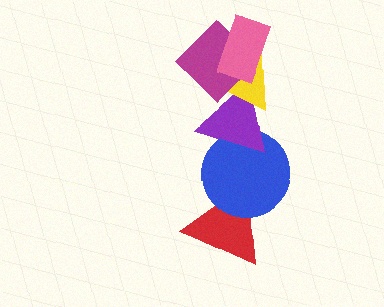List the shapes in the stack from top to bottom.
From top to bottom: the pink rectangle, the magenta diamond, the yellow triangle, the purple triangle, the blue circle, the red triangle.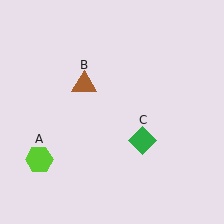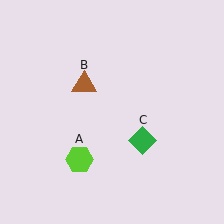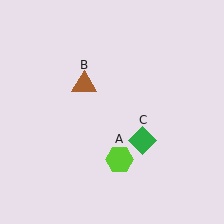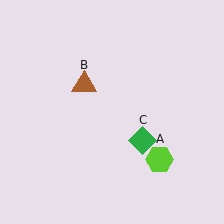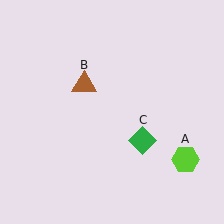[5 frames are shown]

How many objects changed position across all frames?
1 object changed position: lime hexagon (object A).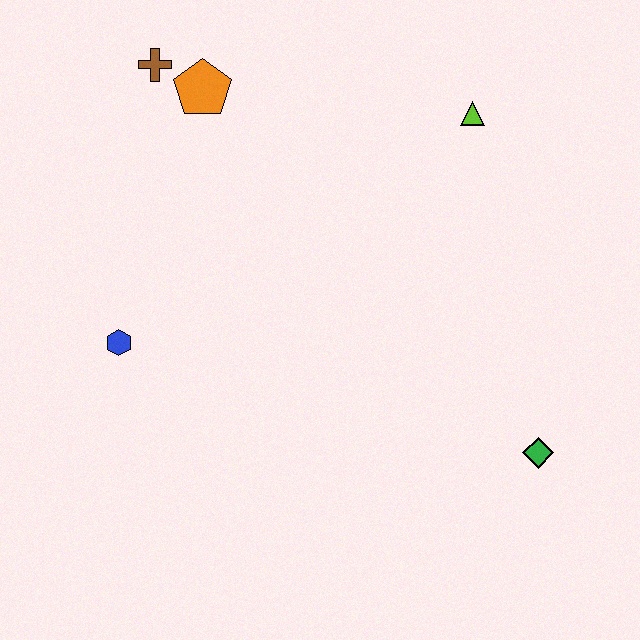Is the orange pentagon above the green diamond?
Yes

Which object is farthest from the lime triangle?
The blue hexagon is farthest from the lime triangle.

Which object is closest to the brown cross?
The orange pentagon is closest to the brown cross.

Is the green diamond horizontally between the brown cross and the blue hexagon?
No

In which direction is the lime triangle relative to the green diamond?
The lime triangle is above the green diamond.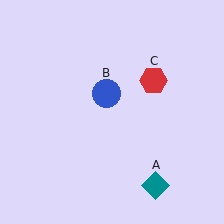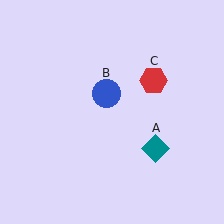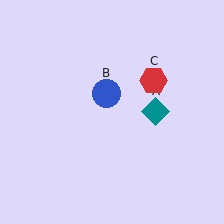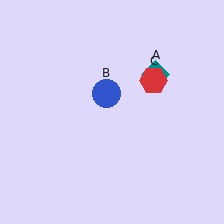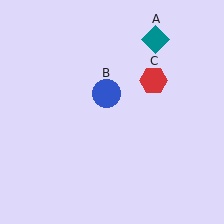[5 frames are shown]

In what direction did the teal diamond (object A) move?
The teal diamond (object A) moved up.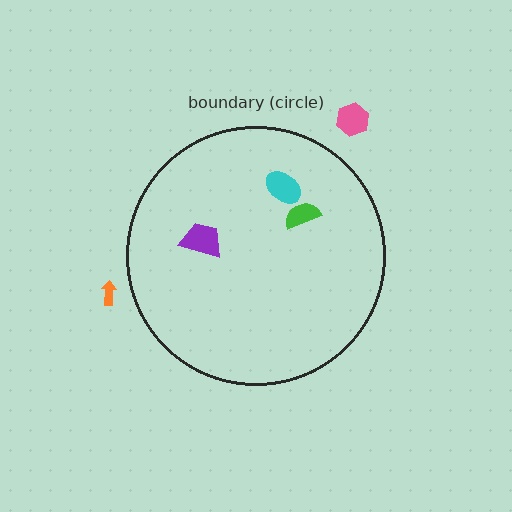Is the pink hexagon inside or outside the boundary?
Outside.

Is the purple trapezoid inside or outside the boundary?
Inside.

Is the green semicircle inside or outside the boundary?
Inside.